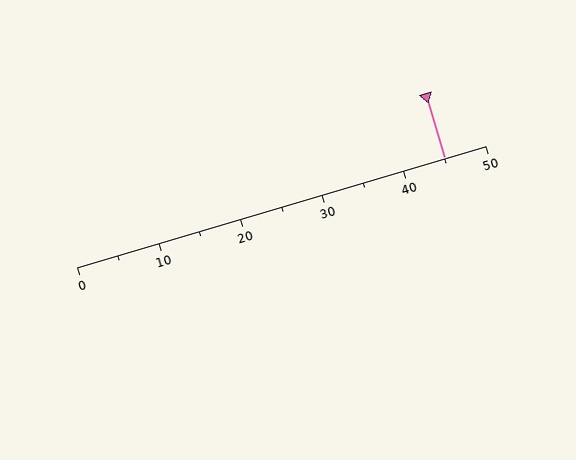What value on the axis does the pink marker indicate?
The marker indicates approximately 45.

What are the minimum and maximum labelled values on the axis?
The axis runs from 0 to 50.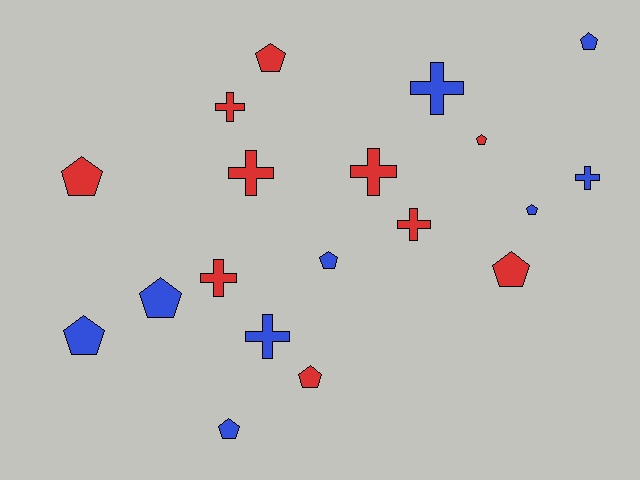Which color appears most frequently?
Red, with 10 objects.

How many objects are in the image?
There are 19 objects.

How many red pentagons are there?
There are 5 red pentagons.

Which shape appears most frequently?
Pentagon, with 11 objects.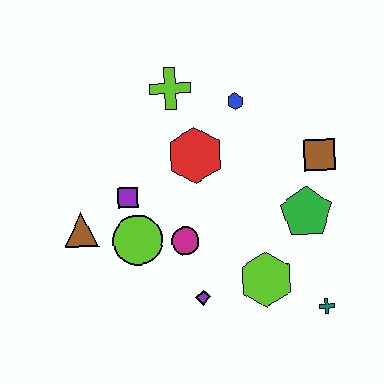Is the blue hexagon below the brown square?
No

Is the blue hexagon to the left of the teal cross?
Yes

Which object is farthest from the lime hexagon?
The lime cross is farthest from the lime hexagon.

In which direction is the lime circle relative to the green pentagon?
The lime circle is to the left of the green pentagon.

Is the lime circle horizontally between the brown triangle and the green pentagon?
Yes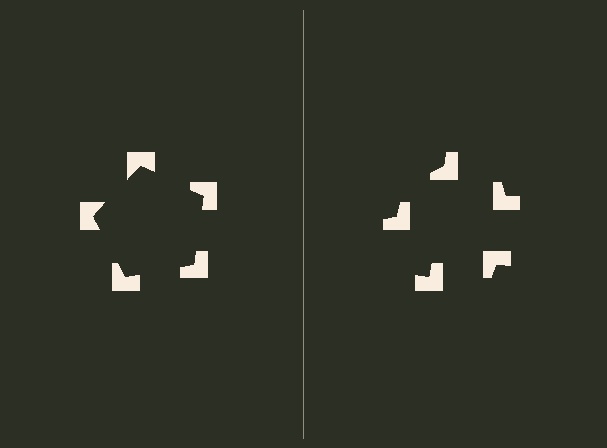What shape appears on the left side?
An illusory pentagon.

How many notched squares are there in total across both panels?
10 — 5 on each side.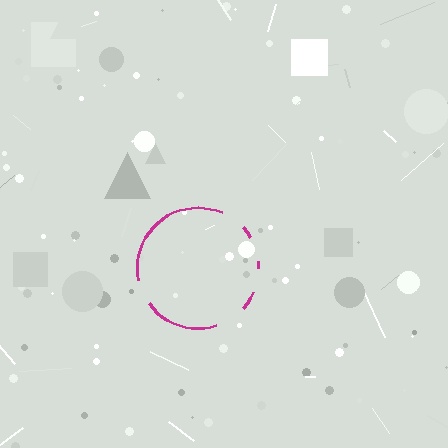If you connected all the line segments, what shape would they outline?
They would outline a circle.